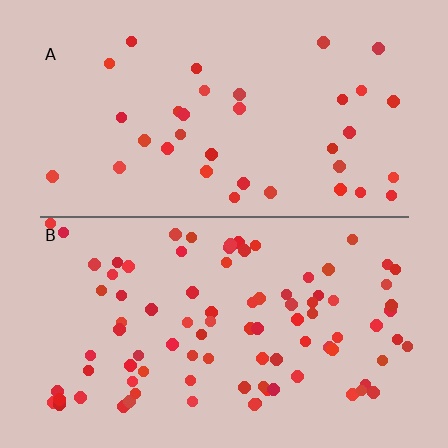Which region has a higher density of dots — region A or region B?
B (the bottom).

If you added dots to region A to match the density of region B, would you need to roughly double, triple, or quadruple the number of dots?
Approximately double.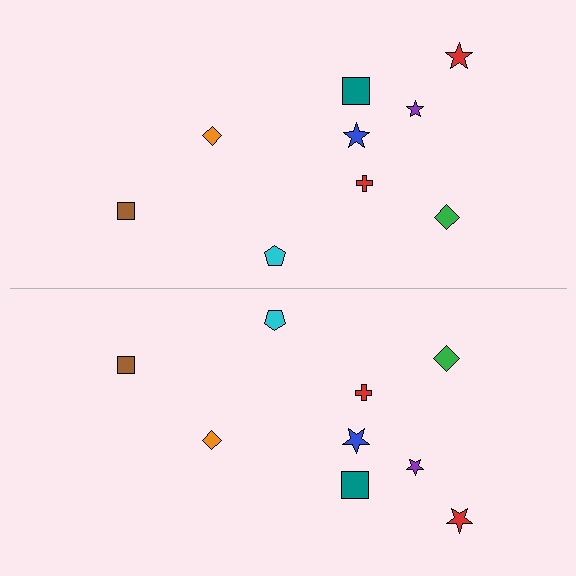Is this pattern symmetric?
Yes, this pattern has bilateral (reflection) symmetry.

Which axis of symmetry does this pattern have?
The pattern has a horizontal axis of symmetry running through the center of the image.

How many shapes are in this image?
There are 18 shapes in this image.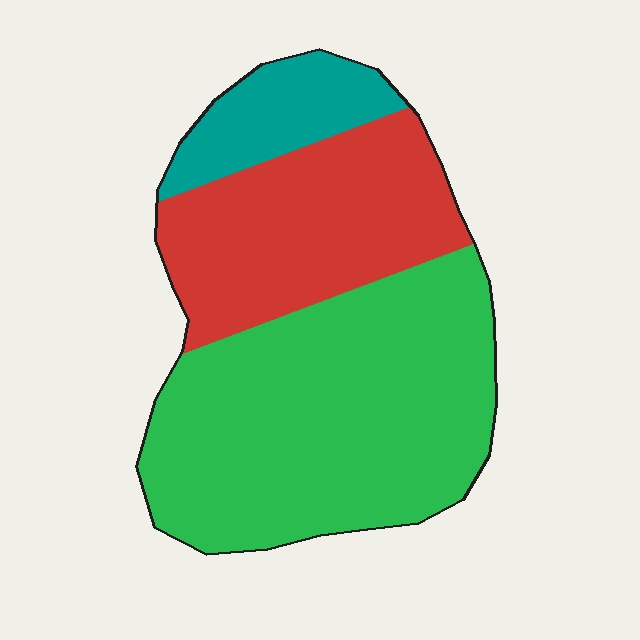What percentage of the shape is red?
Red covers 32% of the shape.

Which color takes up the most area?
Green, at roughly 55%.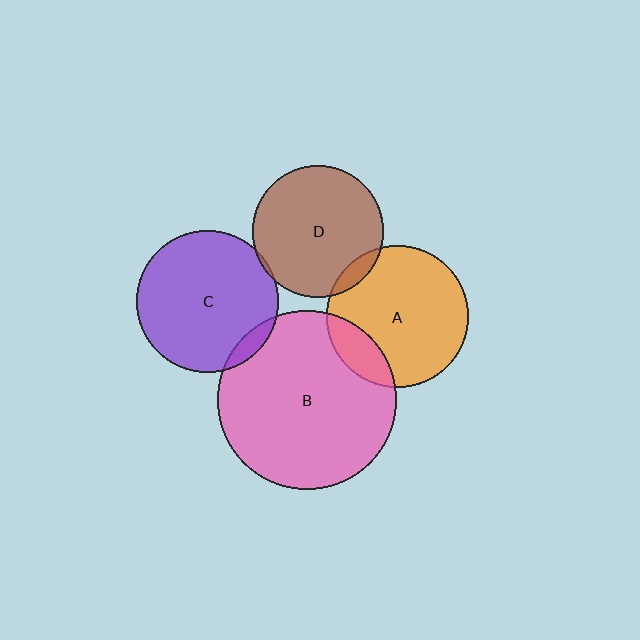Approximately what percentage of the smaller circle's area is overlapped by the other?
Approximately 5%.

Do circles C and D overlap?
Yes.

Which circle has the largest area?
Circle B (pink).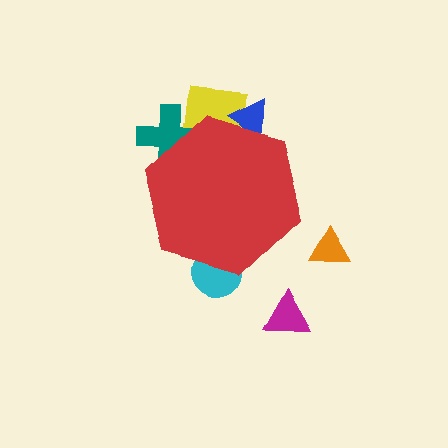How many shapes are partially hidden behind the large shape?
4 shapes are partially hidden.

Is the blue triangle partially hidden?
Yes, the blue triangle is partially hidden behind the red hexagon.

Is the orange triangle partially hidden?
No, the orange triangle is fully visible.